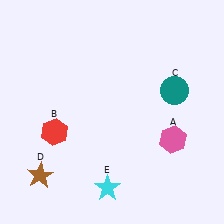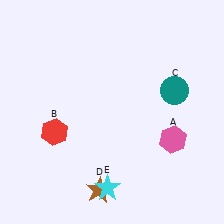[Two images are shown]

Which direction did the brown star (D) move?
The brown star (D) moved right.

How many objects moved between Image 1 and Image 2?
1 object moved between the two images.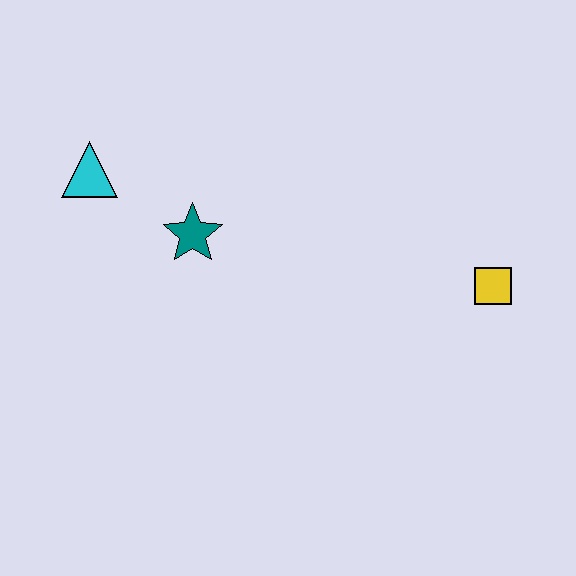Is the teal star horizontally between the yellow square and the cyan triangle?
Yes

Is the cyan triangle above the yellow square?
Yes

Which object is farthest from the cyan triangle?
The yellow square is farthest from the cyan triangle.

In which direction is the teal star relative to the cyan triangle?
The teal star is to the right of the cyan triangle.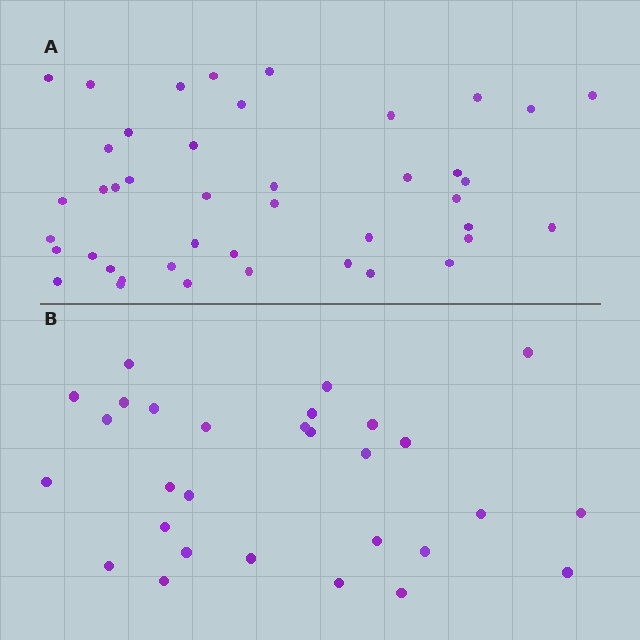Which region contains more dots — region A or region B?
Region A (the top region) has more dots.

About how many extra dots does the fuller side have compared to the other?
Region A has approximately 15 more dots than region B.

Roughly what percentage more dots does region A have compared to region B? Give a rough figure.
About 50% more.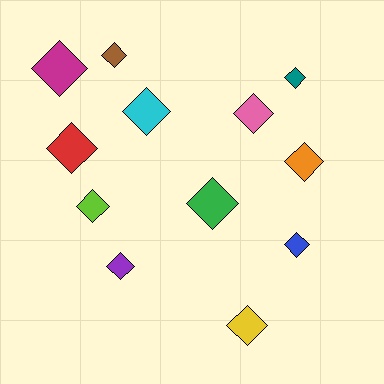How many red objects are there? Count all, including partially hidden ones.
There is 1 red object.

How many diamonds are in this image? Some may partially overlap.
There are 12 diamonds.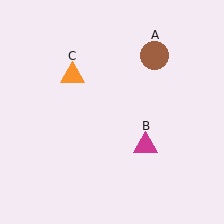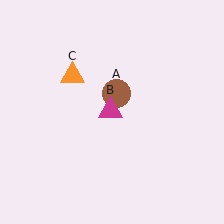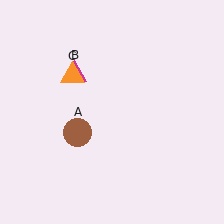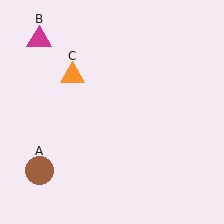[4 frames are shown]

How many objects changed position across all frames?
2 objects changed position: brown circle (object A), magenta triangle (object B).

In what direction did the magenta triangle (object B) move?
The magenta triangle (object B) moved up and to the left.